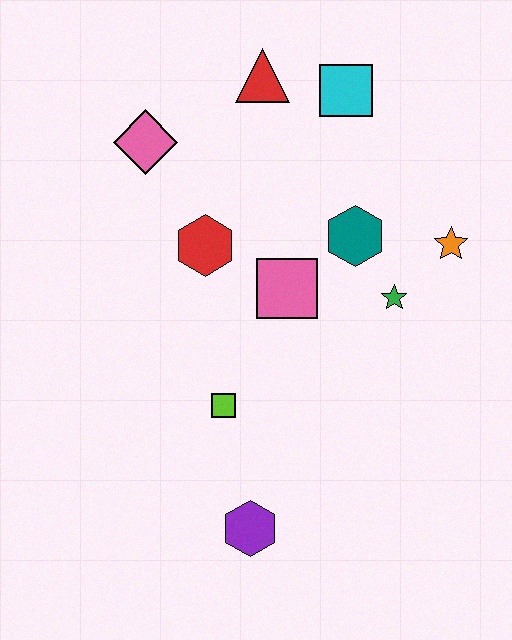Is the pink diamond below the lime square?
No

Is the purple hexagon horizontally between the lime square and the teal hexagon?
Yes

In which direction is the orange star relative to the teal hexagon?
The orange star is to the right of the teal hexagon.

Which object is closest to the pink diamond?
The red hexagon is closest to the pink diamond.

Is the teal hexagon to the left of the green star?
Yes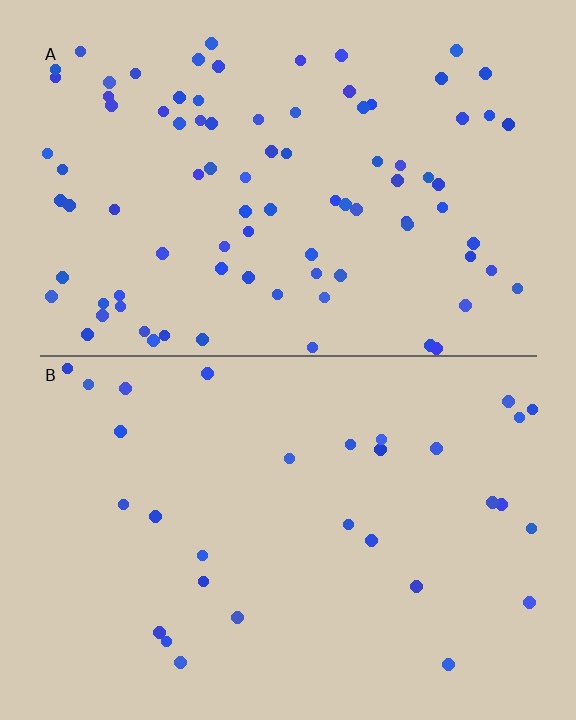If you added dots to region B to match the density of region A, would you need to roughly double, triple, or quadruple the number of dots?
Approximately triple.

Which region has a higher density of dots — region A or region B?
A (the top).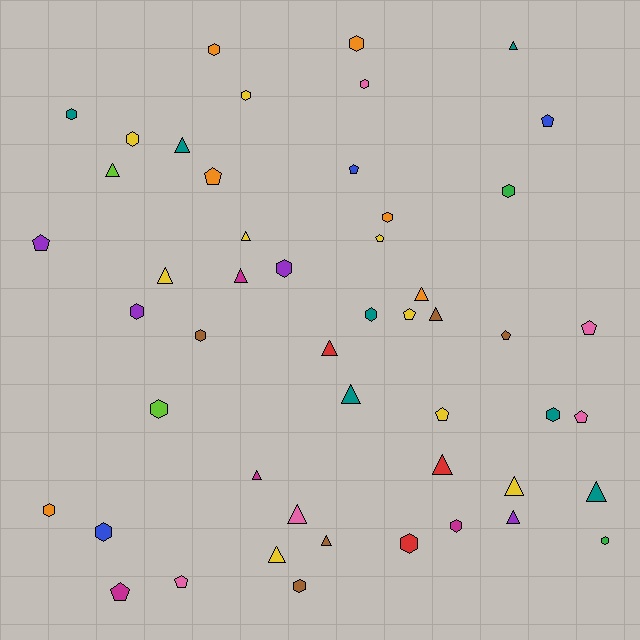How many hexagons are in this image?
There are 20 hexagons.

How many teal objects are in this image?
There are 7 teal objects.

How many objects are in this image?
There are 50 objects.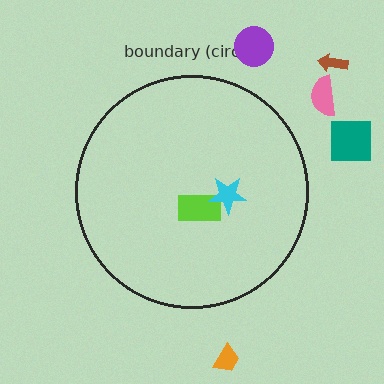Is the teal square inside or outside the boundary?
Outside.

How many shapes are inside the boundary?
2 inside, 5 outside.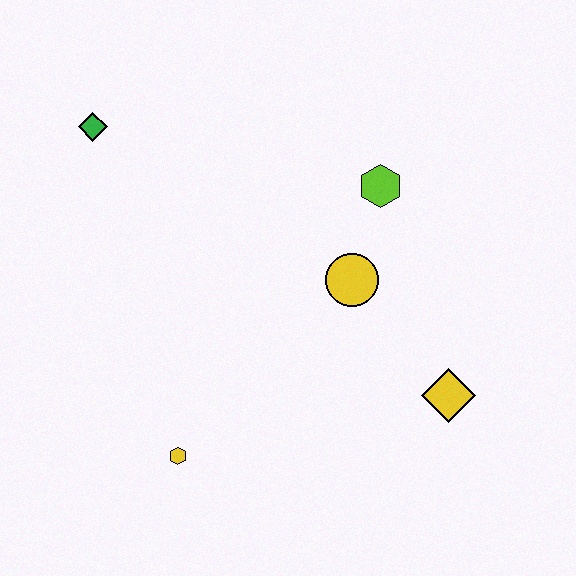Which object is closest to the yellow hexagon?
The yellow circle is closest to the yellow hexagon.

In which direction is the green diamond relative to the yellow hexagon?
The green diamond is above the yellow hexagon.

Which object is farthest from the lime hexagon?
The yellow hexagon is farthest from the lime hexagon.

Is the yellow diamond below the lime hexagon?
Yes